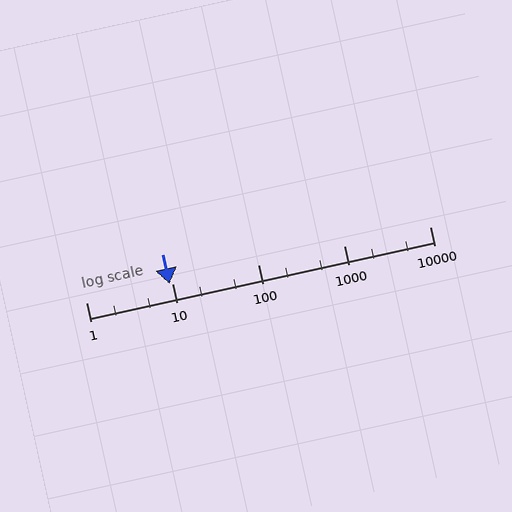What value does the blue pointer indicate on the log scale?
The pointer indicates approximately 9.3.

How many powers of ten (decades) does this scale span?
The scale spans 4 decades, from 1 to 10000.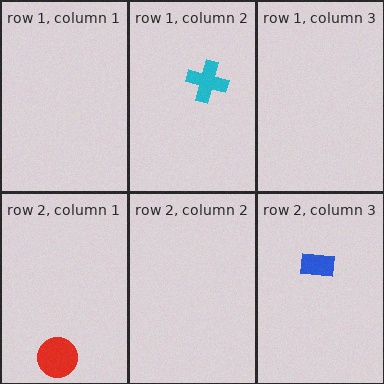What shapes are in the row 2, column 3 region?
The blue rectangle.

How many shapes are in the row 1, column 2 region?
1.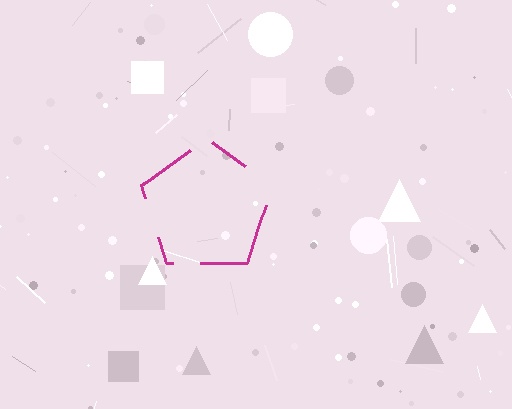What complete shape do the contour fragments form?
The contour fragments form a pentagon.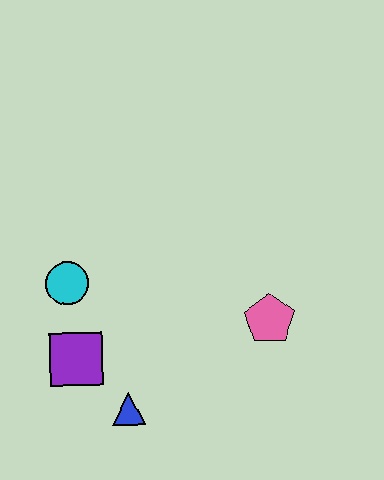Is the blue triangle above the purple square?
No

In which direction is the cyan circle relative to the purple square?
The cyan circle is above the purple square.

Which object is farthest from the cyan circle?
The pink pentagon is farthest from the cyan circle.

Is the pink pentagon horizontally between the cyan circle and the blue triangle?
No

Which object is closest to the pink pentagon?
The blue triangle is closest to the pink pentagon.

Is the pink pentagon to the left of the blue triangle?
No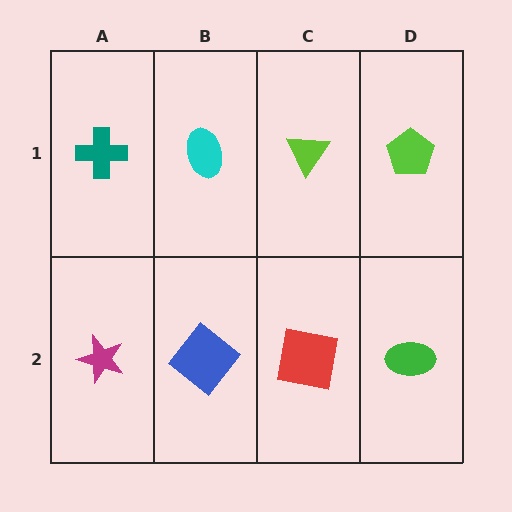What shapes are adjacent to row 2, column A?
A teal cross (row 1, column A), a blue diamond (row 2, column B).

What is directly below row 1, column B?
A blue diamond.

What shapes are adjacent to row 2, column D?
A lime pentagon (row 1, column D), a red square (row 2, column C).